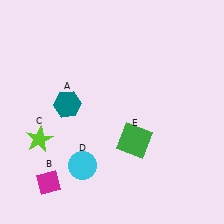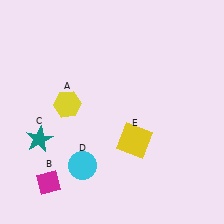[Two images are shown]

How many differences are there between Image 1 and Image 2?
There are 3 differences between the two images.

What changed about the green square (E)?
In Image 1, E is green. In Image 2, it changed to yellow.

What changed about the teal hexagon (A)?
In Image 1, A is teal. In Image 2, it changed to yellow.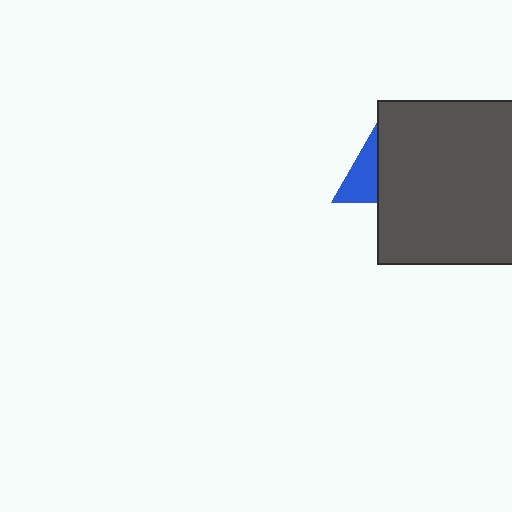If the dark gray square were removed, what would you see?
You would see the complete blue triangle.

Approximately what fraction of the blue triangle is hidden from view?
Roughly 68% of the blue triangle is hidden behind the dark gray square.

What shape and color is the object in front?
The object in front is a dark gray square.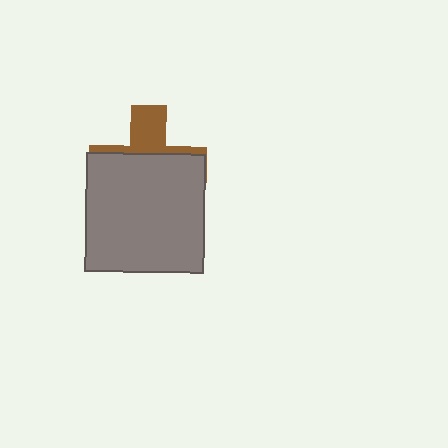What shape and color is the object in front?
The object in front is a gray square.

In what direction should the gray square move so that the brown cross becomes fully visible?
The gray square should move down. That is the shortest direction to clear the overlap and leave the brown cross fully visible.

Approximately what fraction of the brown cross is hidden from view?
Roughly 69% of the brown cross is hidden behind the gray square.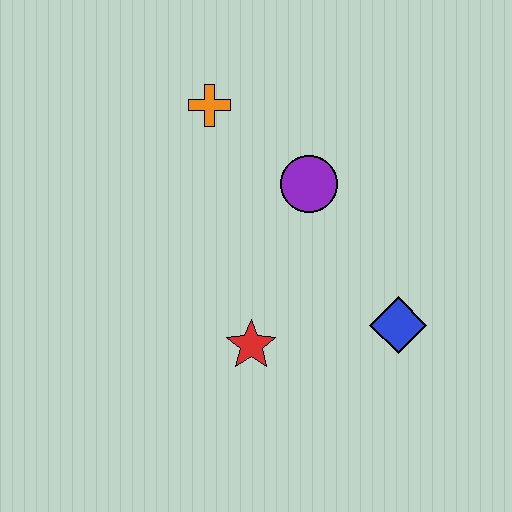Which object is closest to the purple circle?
The orange cross is closest to the purple circle.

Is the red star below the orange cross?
Yes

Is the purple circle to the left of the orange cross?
No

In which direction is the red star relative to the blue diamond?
The red star is to the left of the blue diamond.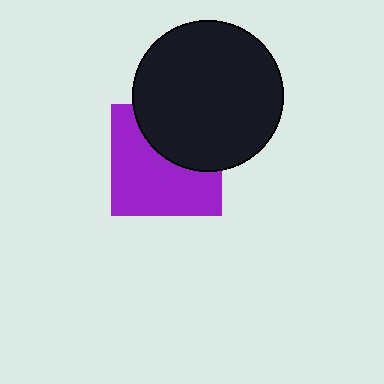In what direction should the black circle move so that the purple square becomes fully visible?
The black circle should move up. That is the shortest direction to clear the overlap and leave the purple square fully visible.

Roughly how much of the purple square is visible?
About half of it is visible (roughly 60%).